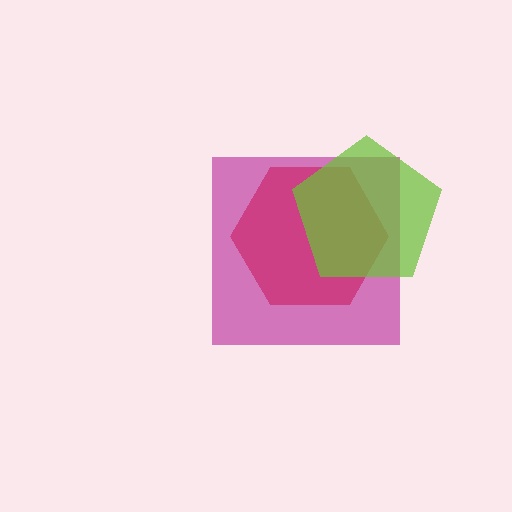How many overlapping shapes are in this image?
There are 3 overlapping shapes in the image.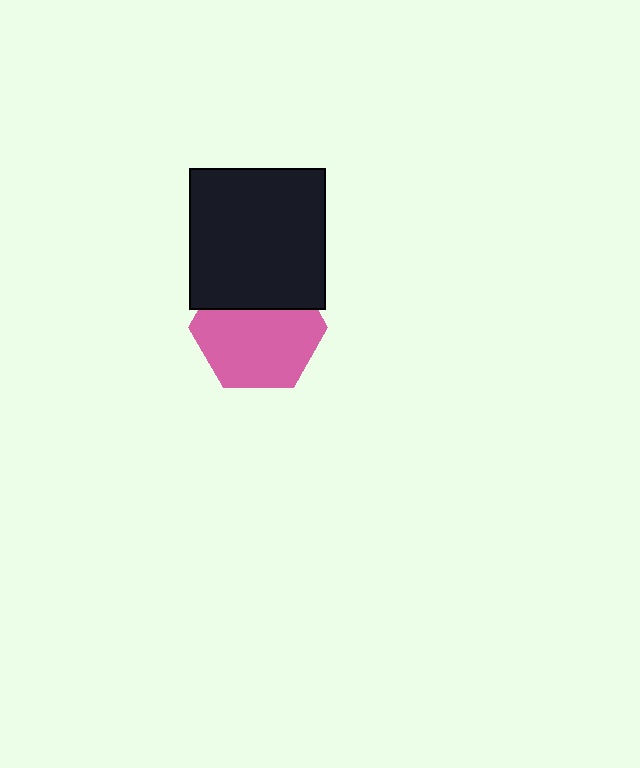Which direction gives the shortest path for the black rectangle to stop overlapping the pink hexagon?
Moving up gives the shortest separation.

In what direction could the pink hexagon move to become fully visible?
The pink hexagon could move down. That would shift it out from behind the black rectangle entirely.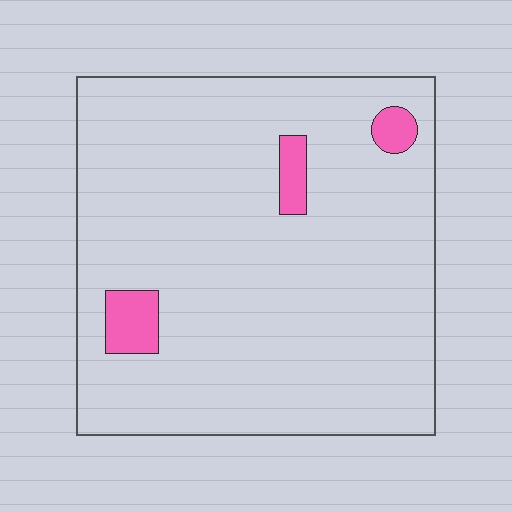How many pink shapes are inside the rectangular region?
3.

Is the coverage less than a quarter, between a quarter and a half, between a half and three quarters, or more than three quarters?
Less than a quarter.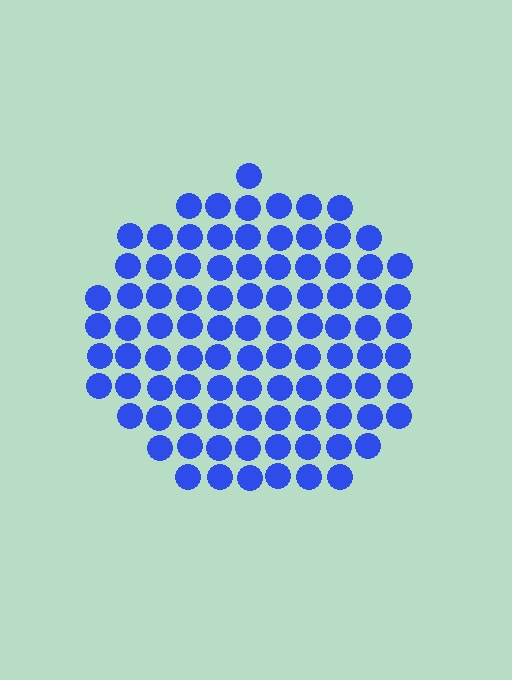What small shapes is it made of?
It is made of small circles.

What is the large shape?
The large shape is a circle.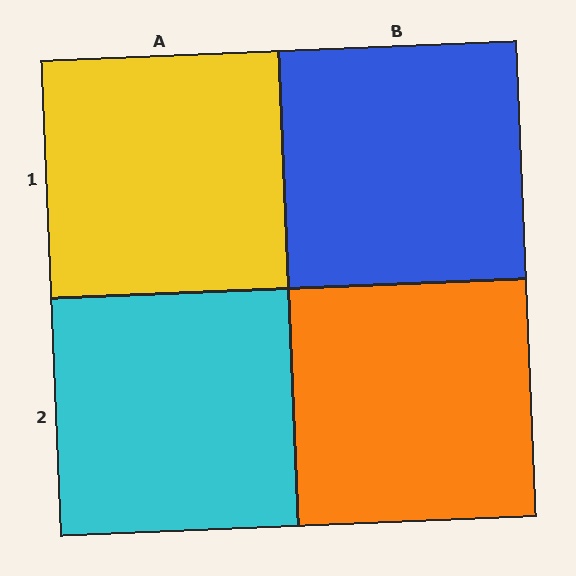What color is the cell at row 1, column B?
Blue.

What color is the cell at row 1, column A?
Yellow.